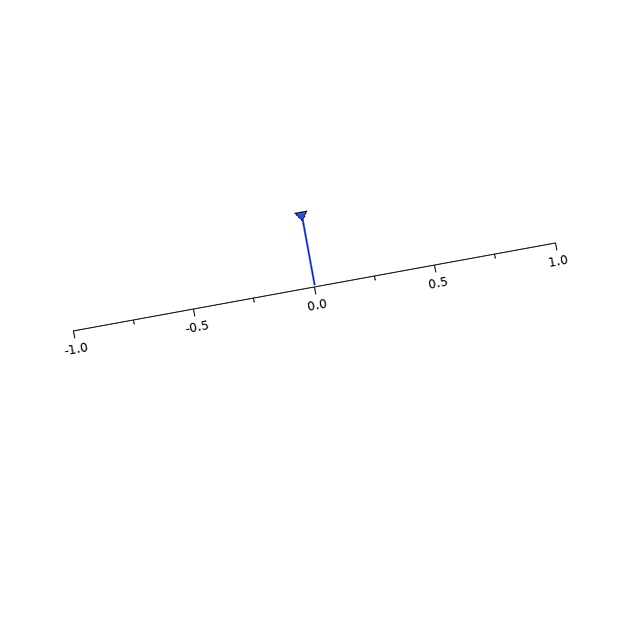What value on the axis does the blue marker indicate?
The marker indicates approximately 0.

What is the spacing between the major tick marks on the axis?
The major ticks are spaced 0.5 apart.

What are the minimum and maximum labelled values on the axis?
The axis runs from -1.0 to 1.0.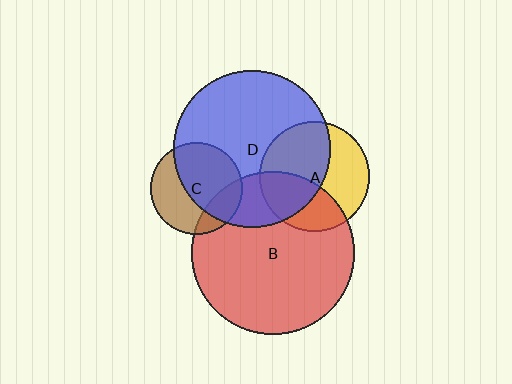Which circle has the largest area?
Circle B (red).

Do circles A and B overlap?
Yes.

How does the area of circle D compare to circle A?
Approximately 2.0 times.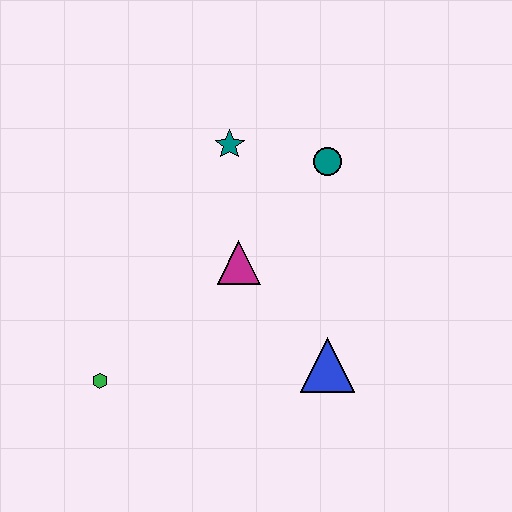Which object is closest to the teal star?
The teal circle is closest to the teal star.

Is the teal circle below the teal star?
Yes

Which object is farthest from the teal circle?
The green hexagon is farthest from the teal circle.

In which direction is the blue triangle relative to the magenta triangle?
The blue triangle is below the magenta triangle.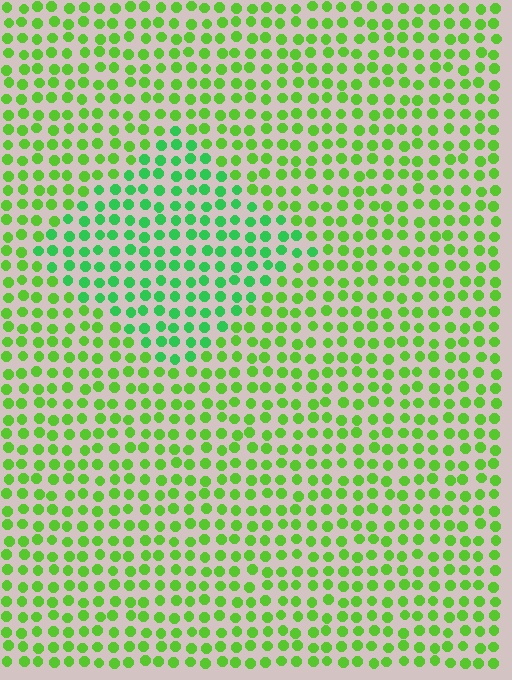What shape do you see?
I see a diamond.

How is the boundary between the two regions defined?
The boundary is defined purely by a slight shift in hue (about 30 degrees). Spacing, size, and orientation are identical on both sides.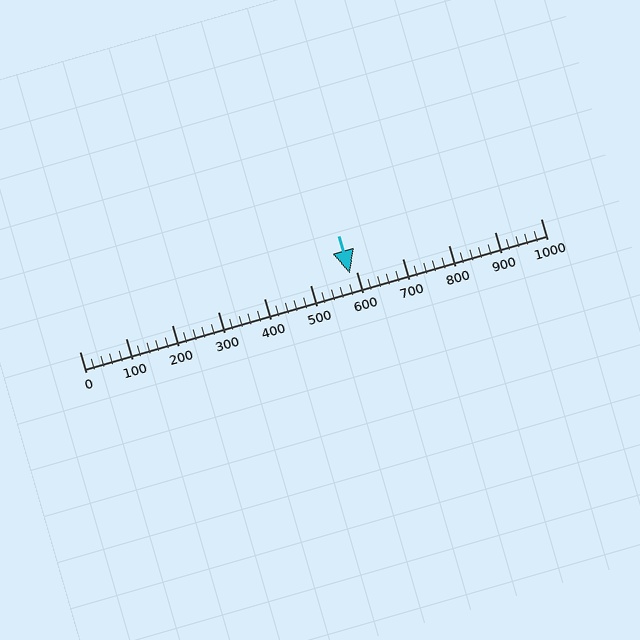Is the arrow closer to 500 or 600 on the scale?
The arrow is closer to 600.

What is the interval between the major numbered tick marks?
The major tick marks are spaced 100 units apart.